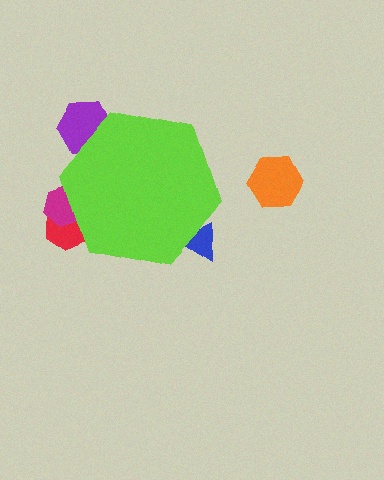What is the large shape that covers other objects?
A lime hexagon.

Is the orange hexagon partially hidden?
No, the orange hexagon is fully visible.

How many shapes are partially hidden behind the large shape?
4 shapes are partially hidden.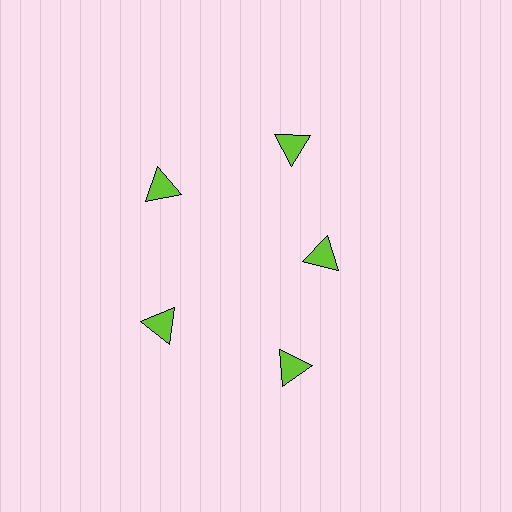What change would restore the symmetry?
The symmetry would be restored by moving it outward, back onto the ring so that all 5 triangles sit at equal angles and equal distance from the center.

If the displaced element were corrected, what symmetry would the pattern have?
It would have 5-fold rotational symmetry — the pattern would map onto itself every 72 degrees.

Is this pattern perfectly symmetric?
No. The 5 lime triangles are arranged in a ring, but one element near the 3 o'clock position is pulled inward toward the center, breaking the 5-fold rotational symmetry.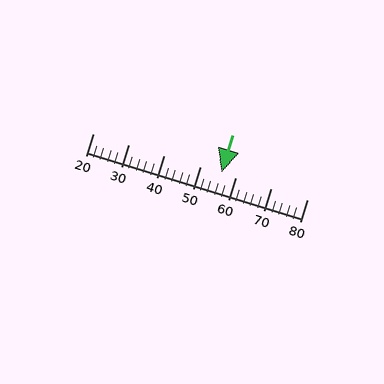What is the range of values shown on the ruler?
The ruler shows values from 20 to 80.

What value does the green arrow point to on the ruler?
The green arrow points to approximately 56.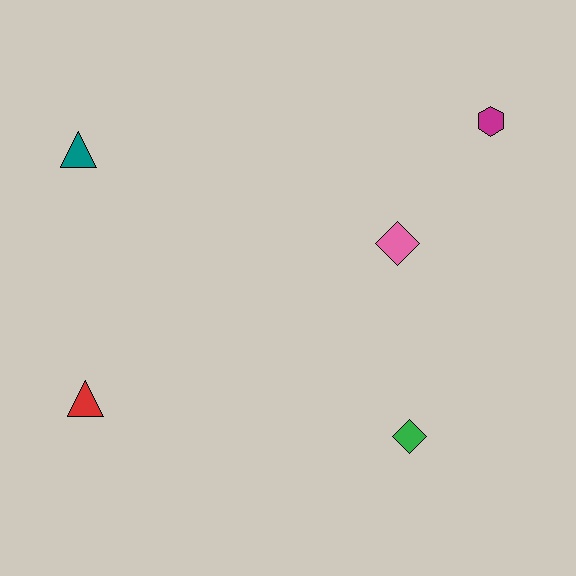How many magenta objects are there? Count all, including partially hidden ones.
There is 1 magenta object.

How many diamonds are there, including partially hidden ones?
There are 2 diamonds.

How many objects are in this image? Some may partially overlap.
There are 5 objects.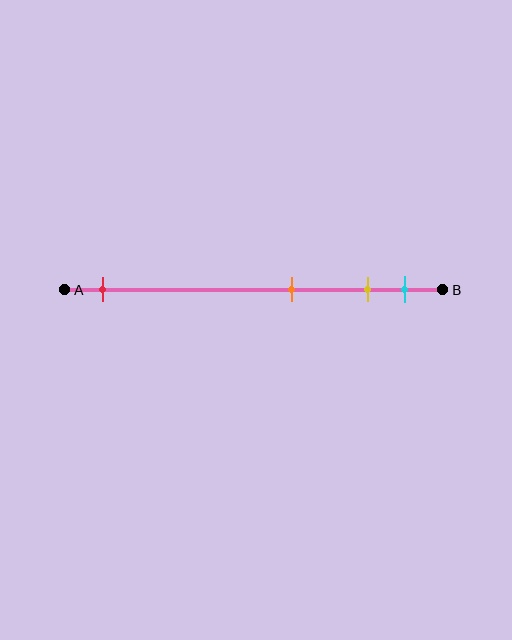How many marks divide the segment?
There are 4 marks dividing the segment.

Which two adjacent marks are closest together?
The yellow and cyan marks are the closest adjacent pair.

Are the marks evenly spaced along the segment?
No, the marks are not evenly spaced.